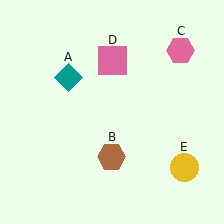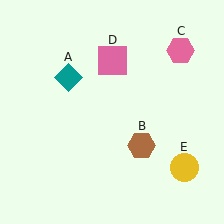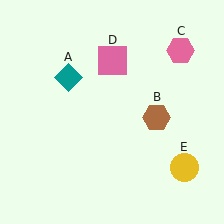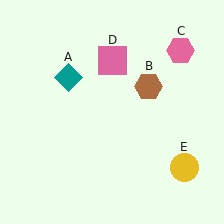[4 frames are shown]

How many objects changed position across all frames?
1 object changed position: brown hexagon (object B).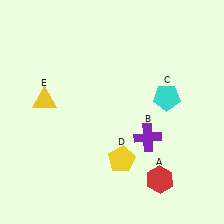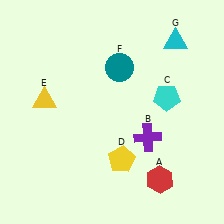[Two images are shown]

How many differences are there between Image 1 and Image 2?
There are 2 differences between the two images.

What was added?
A teal circle (F), a cyan triangle (G) were added in Image 2.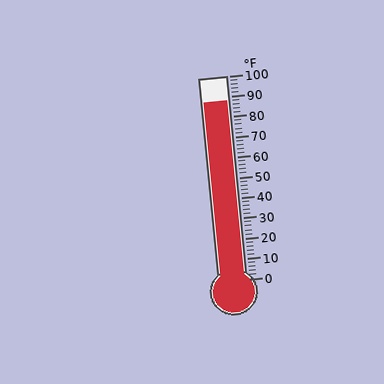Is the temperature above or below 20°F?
The temperature is above 20°F.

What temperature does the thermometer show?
The thermometer shows approximately 88°F.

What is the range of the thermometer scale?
The thermometer scale ranges from 0°F to 100°F.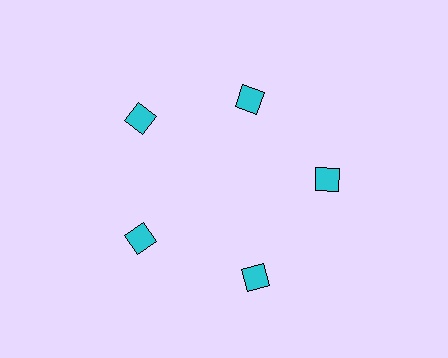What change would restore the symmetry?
The symmetry would be restored by moving it outward, back onto the ring so that all 5 squares sit at equal angles and equal distance from the center.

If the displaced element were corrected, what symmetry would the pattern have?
It would have 5-fold rotational symmetry — the pattern would map onto itself every 72 degrees.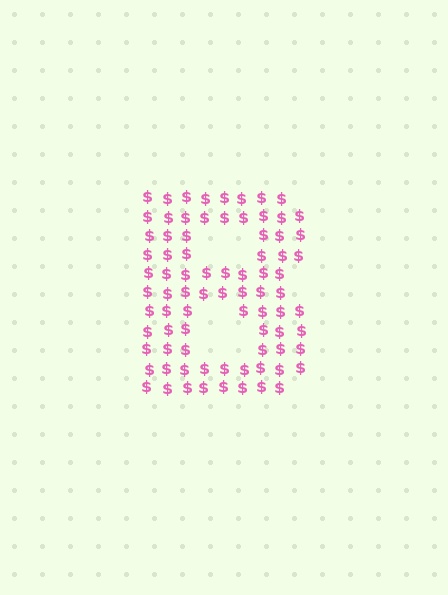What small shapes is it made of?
It is made of small dollar signs.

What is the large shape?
The large shape is the letter B.